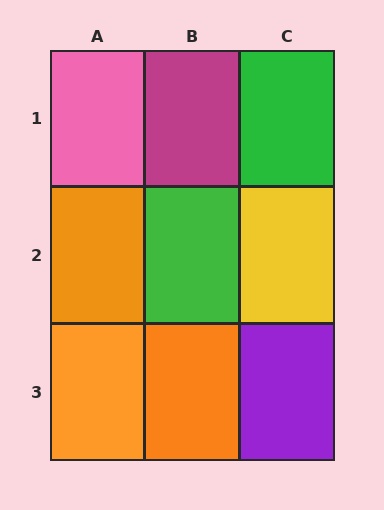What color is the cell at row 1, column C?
Green.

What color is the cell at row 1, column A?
Pink.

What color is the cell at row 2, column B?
Green.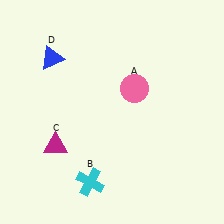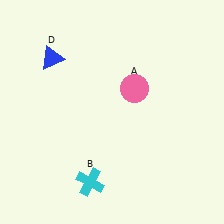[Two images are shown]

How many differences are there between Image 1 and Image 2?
There is 1 difference between the two images.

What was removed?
The magenta triangle (C) was removed in Image 2.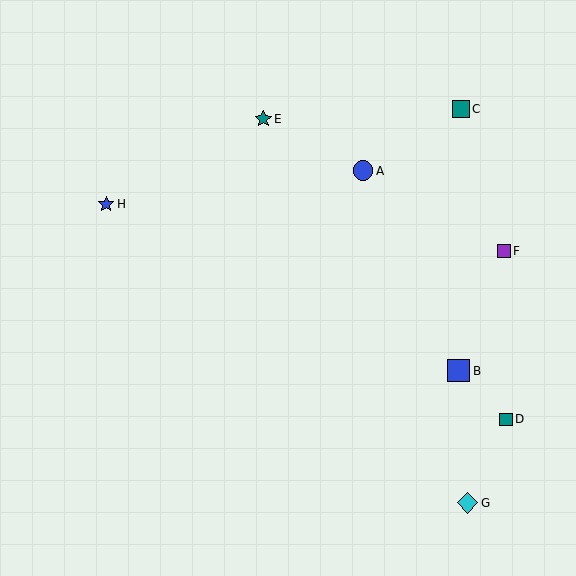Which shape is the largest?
The blue square (labeled B) is the largest.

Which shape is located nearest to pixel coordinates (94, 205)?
The blue star (labeled H) at (106, 204) is nearest to that location.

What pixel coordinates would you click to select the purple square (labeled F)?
Click at (504, 251) to select the purple square F.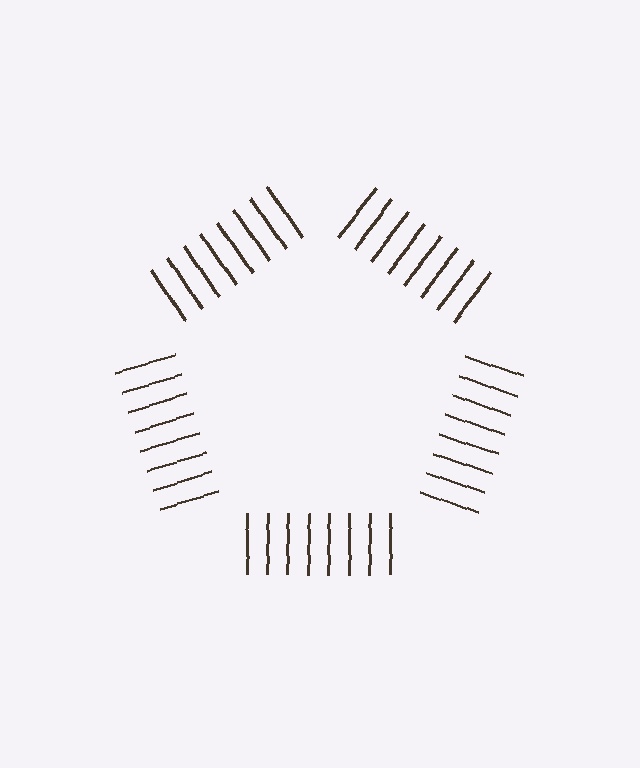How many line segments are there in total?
40 — 8 along each of the 5 edges.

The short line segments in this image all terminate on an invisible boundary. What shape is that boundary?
An illusory pentagon — the line segments terminate on its edges but no continuous stroke is drawn.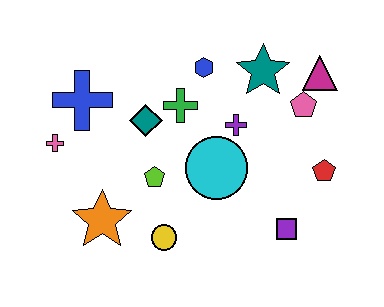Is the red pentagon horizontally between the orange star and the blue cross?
No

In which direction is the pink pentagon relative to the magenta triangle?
The pink pentagon is below the magenta triangle.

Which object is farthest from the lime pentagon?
The magenta triangle is farthest from the lime pentagon.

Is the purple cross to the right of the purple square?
No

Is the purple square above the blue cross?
No